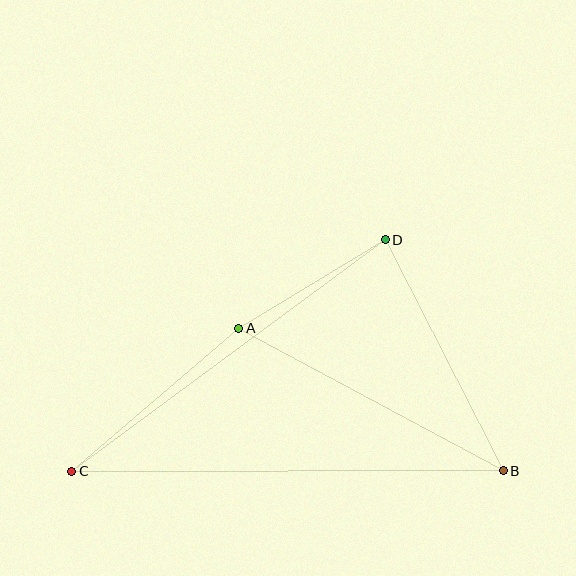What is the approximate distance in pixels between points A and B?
The distance between A and B is approximately 300 pixels.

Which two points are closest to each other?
Points A and D are closest to each other.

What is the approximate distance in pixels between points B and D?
The distance between B and D is approximately 259 pixels.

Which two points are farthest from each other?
Points B and C are farthest from each other.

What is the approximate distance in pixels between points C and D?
The distance between C and D is approximately 390 pixels.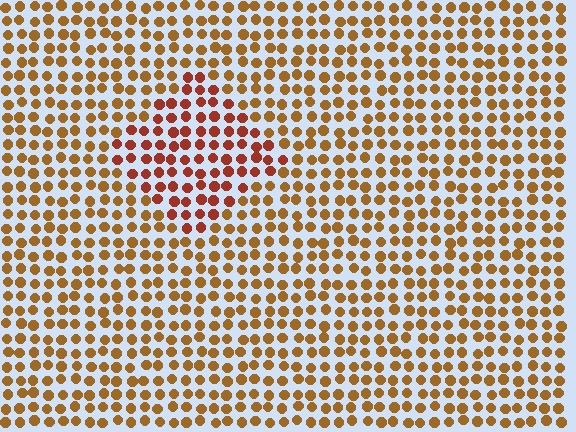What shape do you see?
I see a diamond.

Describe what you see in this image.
The image is filled with small brown elements in a uniform arrangement. A diamond-shaped region is visible where the elements are tinted to a slightly different hue, forming a subtle color boundary.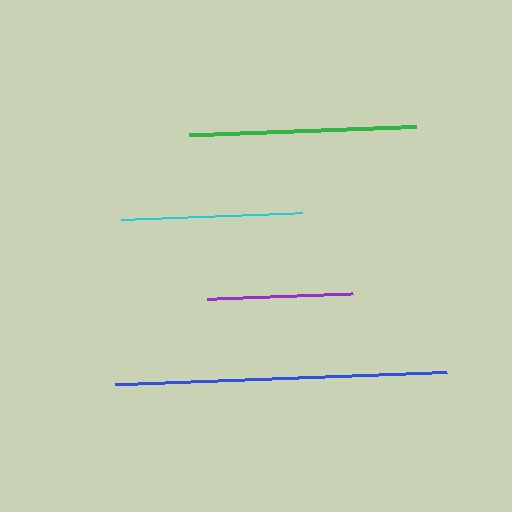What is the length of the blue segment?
The blue segment is approximately 332 pixels long.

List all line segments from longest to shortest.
From longest to shortest: blue, green, cyan, purple.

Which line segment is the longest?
The blue line is the longest at approximately 332 pixels.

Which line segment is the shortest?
The purple line is the shortest at approximately 146 pixels.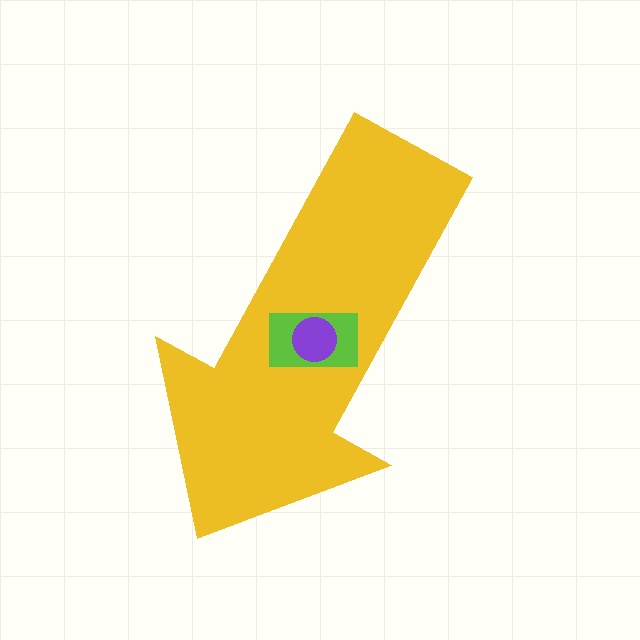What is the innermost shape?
The purple circle.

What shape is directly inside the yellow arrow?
The lime rectangle.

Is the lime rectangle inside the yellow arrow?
Yes.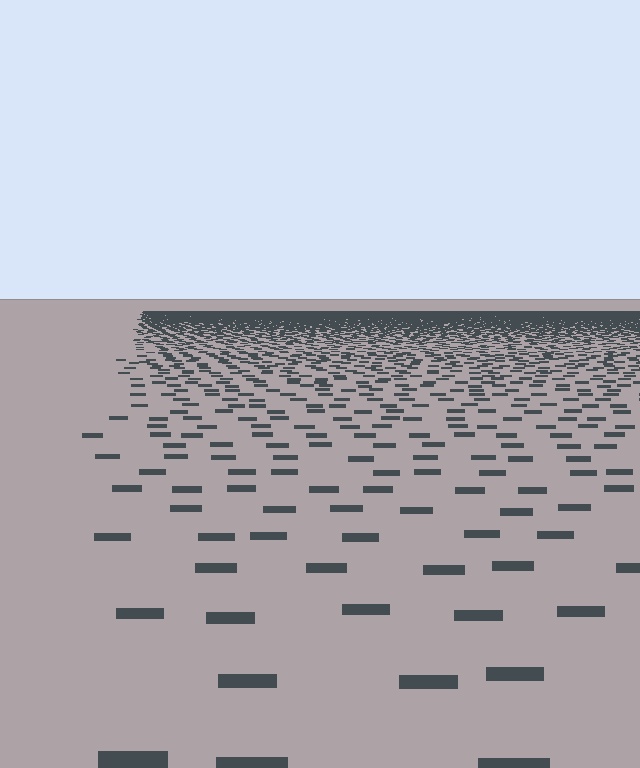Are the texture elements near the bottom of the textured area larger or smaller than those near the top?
Larger. Near the bottom, elements are closer to the viewer and appear at a bigger on-screen size.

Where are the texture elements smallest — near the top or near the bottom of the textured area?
Near the top.